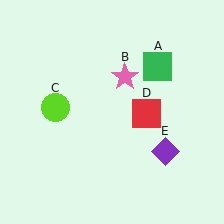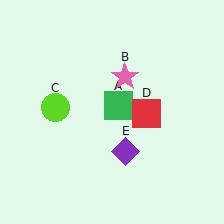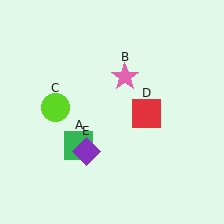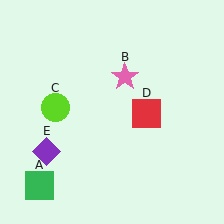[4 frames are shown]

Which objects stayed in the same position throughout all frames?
Pink star (object B) and lime circle (object C) and red square (object D) remained stationary.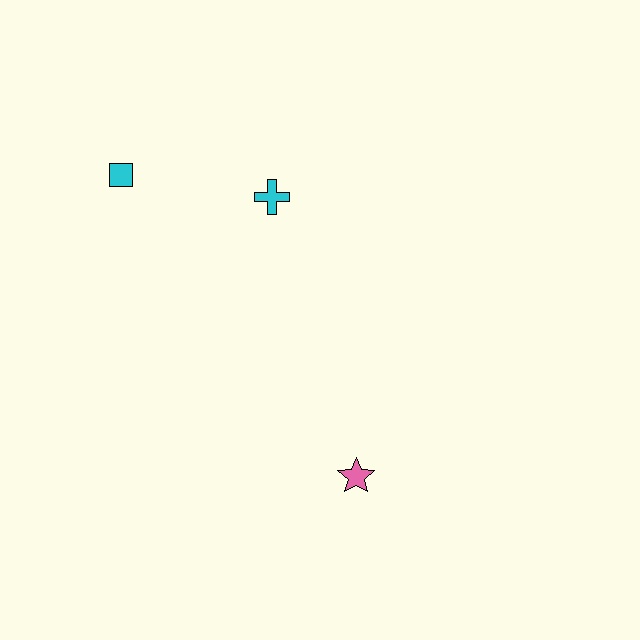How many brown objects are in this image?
There are no brown objects.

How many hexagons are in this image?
There are no hexagons.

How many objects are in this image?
There are 3 objects.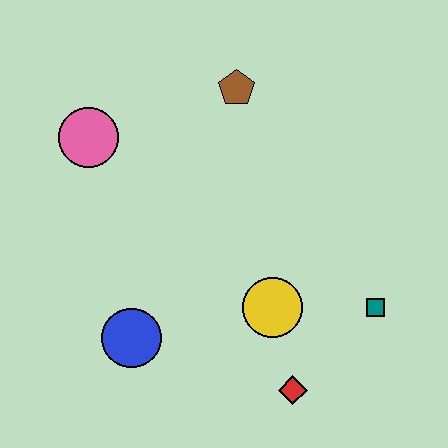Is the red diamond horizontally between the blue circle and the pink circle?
No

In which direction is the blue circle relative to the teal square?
The blue circle is to the left of the teal square.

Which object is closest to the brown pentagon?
The pink circle is closest to the brown pentagon.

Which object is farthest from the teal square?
The pink circle is farthest from the teal square.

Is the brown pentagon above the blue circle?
Yes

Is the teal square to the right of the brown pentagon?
Yes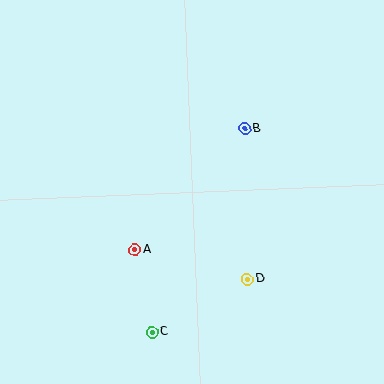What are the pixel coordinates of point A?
Point A is at (135, 249).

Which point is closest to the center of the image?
Point A at (135, 249) is closest to the center.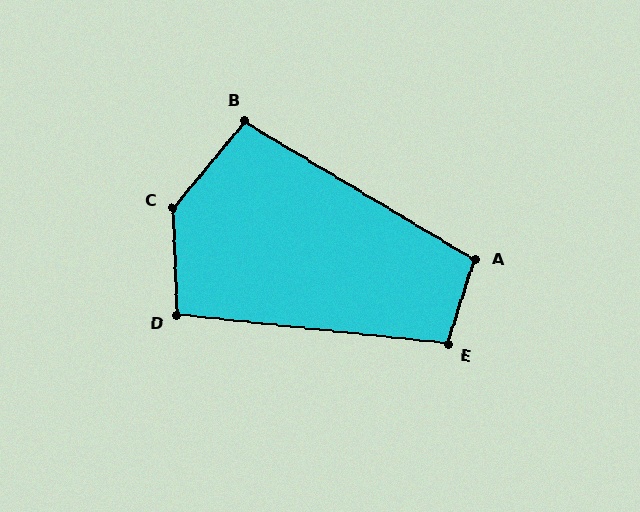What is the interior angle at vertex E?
Approximately 102 degrees (obtuse).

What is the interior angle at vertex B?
Approximately 98 degrees (obtuse).